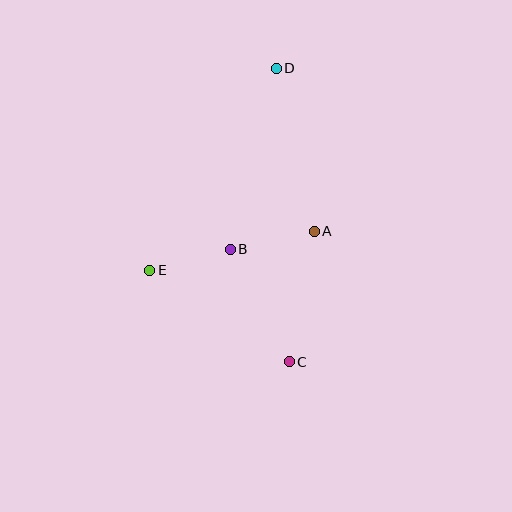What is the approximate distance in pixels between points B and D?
The distance between B and D is approximately 187 pixels.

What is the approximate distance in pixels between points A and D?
The distance between A and D is approximately 168 pixels.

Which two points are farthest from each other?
Points C and D are farthest from each other.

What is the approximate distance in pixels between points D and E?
The distance between D and E is approximately 239 pixels.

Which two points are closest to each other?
Points B and E are closest to each other.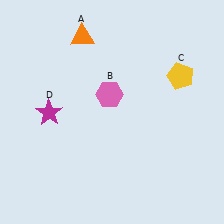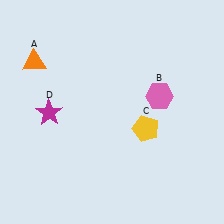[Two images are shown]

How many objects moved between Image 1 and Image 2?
3 objects moved between the two images.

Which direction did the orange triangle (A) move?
The orange triangle (A) moved left.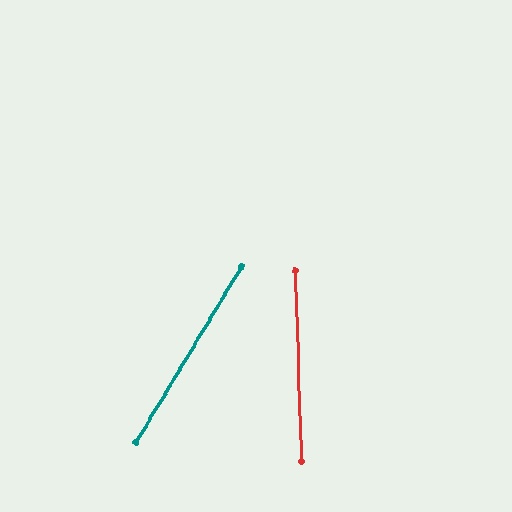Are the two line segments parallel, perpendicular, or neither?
Neither parallel nor perpendicular — they differ by about 33°.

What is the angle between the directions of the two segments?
Approximately 33 degrees.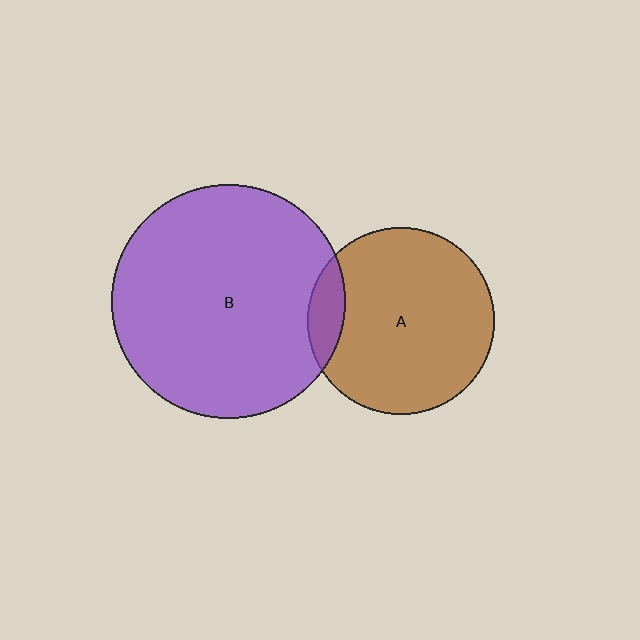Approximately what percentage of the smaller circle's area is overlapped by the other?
Approximately 10%.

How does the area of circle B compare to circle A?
Approximately 1.6 times.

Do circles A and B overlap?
Yes.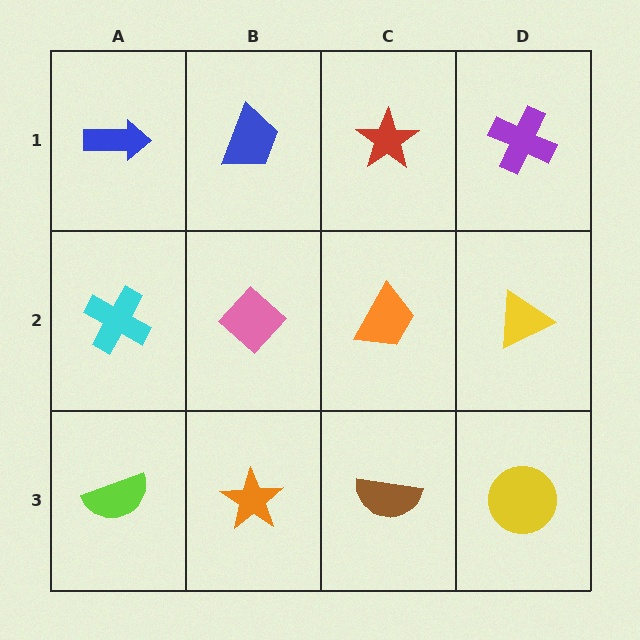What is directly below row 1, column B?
A pink diamond.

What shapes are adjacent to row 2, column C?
A red star (row 1, column C), a brown semicircle (row 3, column C), a pink diamond (row 2, column B), a yellow triangle (row 2, column D).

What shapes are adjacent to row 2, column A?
A blue arrow (row 1, column A), a lime semicircle (row 3, column A), a pink diamond (row 2, column B).